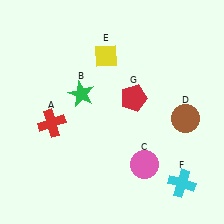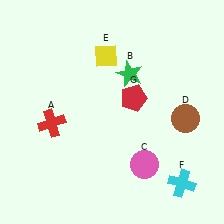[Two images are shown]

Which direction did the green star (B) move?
The green star (B) moved right.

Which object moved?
The green star (B) moved right.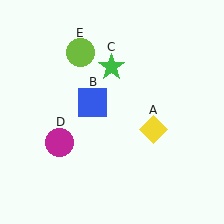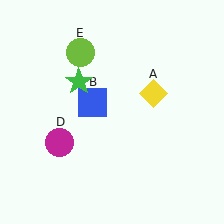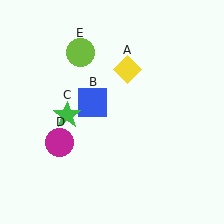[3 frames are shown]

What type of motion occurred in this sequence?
The yellow diamond (object A), green star (object C) rotated counterclockwise around the center of the scene.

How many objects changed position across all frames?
2 objects changed position: yellow diamond (object A), green star (object C).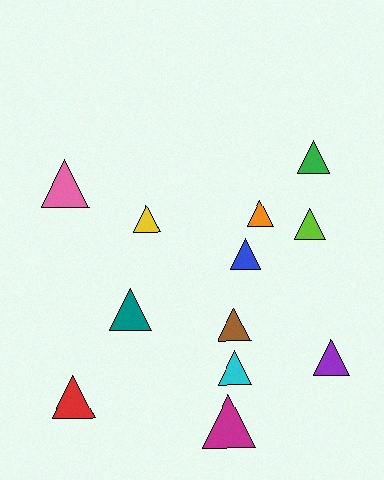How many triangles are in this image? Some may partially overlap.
There are 12 triangles.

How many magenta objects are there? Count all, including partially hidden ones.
There is 1 magenta object.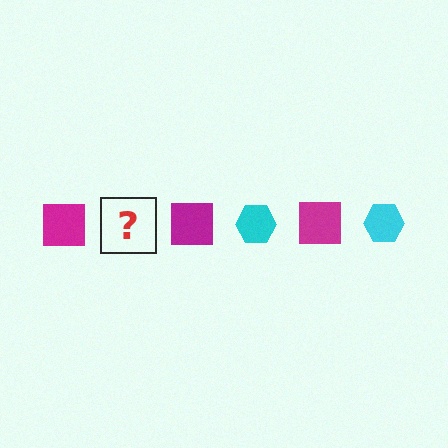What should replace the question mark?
The question mark should be replaced with a cyan hexagon.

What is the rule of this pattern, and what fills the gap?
The rule is that the pattern alternates between magenta square and cyan hexagon. The gap should be filled with a cyan hexagon.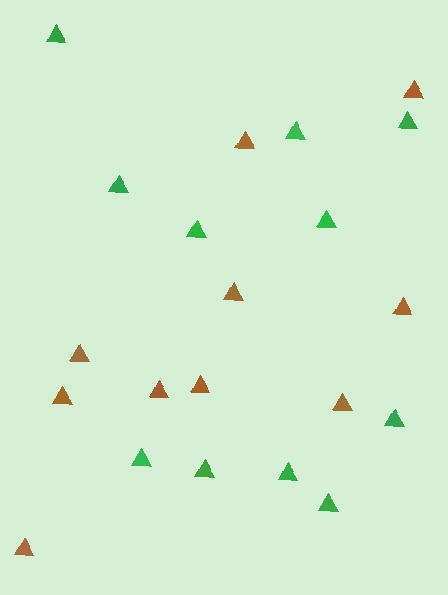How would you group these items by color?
There are 2 groups: one group of brown triangles (10) and one group of green triangles (11).